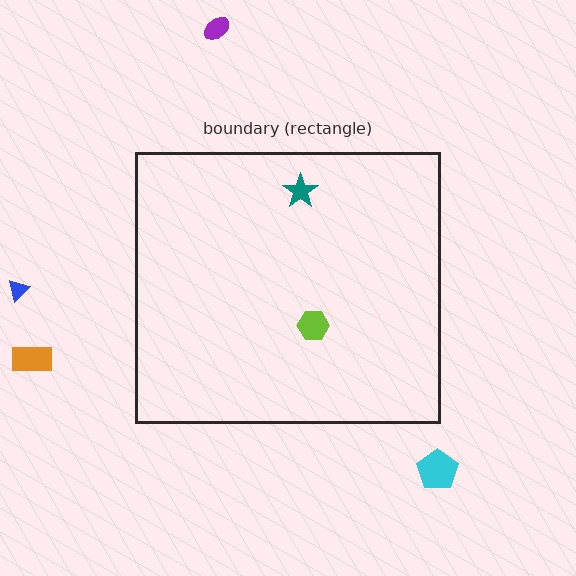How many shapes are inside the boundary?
2 inside, 4 outside.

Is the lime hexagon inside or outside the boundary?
Inside.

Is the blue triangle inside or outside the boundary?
Outside.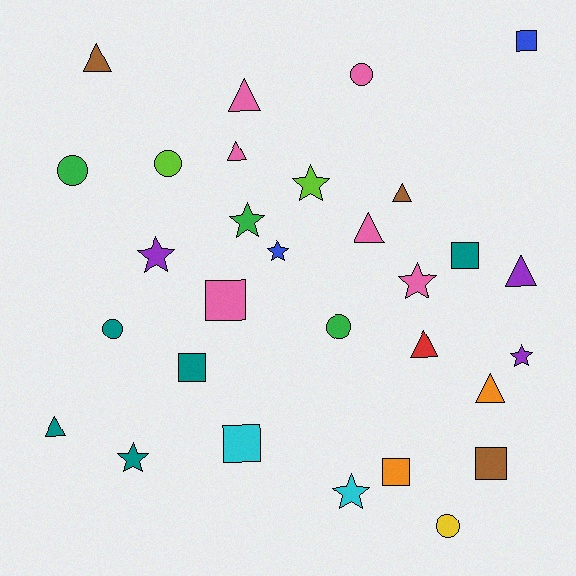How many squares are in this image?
There are 7 squares.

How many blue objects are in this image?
There are 2 blue objects.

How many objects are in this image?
There are 30 objects.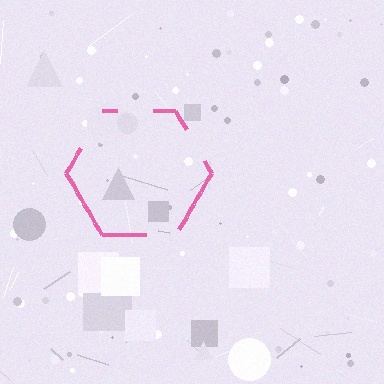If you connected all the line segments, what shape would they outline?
They would outline a hexagon.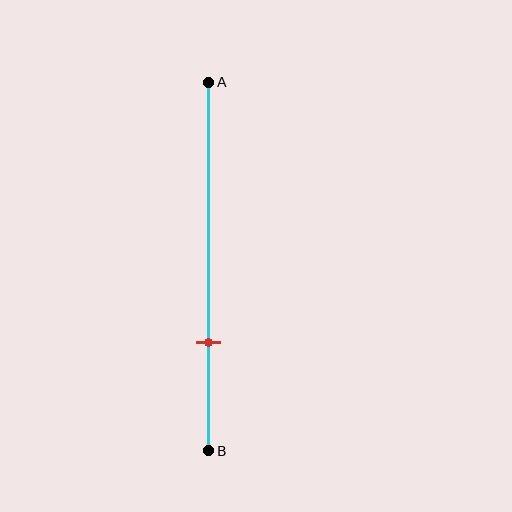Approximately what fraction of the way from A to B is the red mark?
The red mark is approximately 70% of the way from A to B.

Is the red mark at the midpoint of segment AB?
No, the mark is at about 70% from A, not at the 50% midpoint.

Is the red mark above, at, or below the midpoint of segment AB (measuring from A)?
The red mark is below the midpoint of segment AB.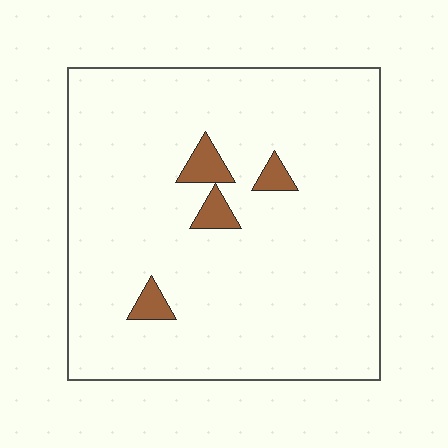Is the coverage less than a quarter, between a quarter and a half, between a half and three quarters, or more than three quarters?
Less than a quarter.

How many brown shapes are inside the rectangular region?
4.